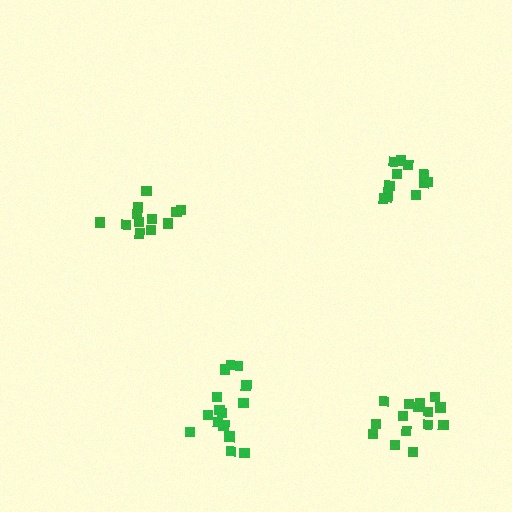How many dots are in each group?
Group 1: 15 dots, Group 2: 12 dots, Group 3: 15 dots, Group 4: 12 dots (54 total).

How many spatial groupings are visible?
There are 4 spatial groupings.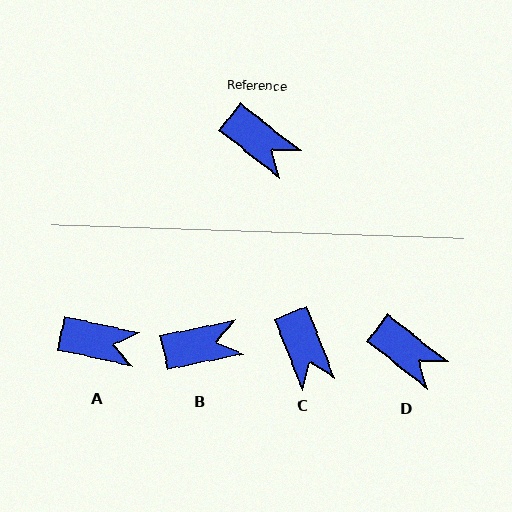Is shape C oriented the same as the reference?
No, it is off by about 30 degrees.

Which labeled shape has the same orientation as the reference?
D.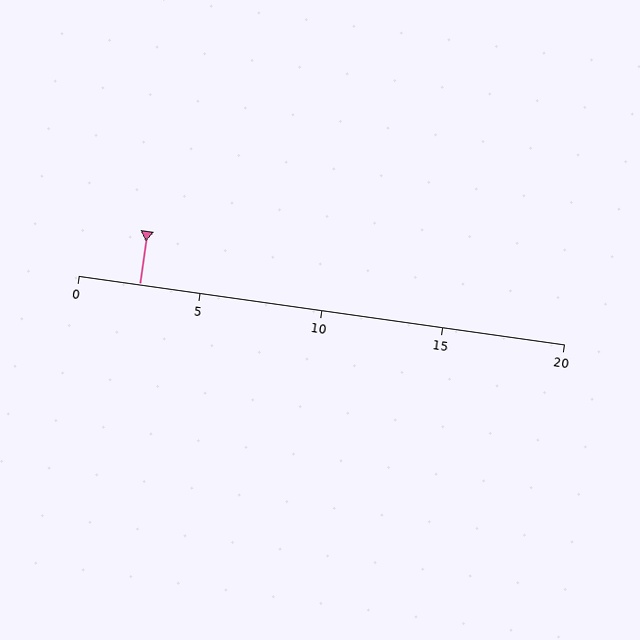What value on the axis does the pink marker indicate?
The marker indicates approximately 2.5.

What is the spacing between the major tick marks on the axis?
The major ticks are spaced 5 apart.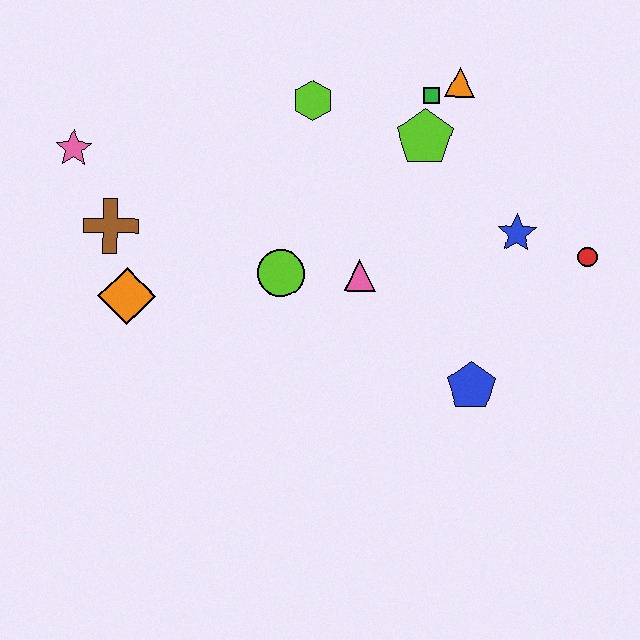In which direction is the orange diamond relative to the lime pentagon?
The orange diamond is to the left of the lime pentagon.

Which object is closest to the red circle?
The blue star is closest to the red circle.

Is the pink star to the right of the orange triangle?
No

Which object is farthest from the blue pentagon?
The pink star is farthest from the blue pentagon.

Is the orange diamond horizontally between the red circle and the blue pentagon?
No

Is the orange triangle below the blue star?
No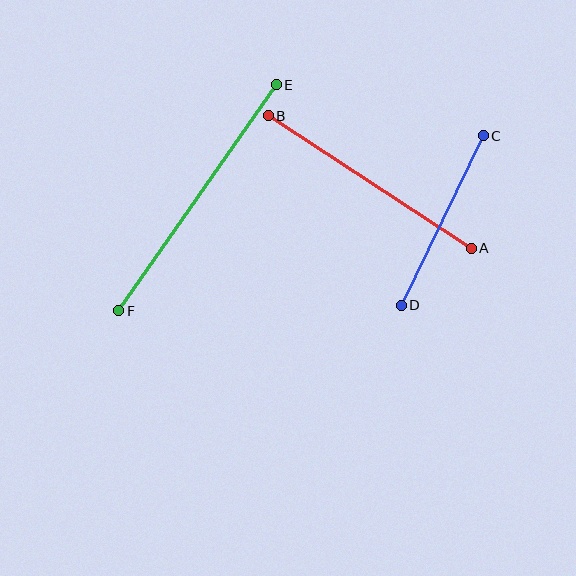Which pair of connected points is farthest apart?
Points E and F are farthest apart.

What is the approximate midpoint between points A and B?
The midpoint is at approximately (370, 182) pixels.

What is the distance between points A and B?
The distance is approximately 242 pixels.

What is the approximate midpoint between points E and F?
The midpoint is at approximately (198, 198) pixels.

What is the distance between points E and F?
The distance is approximately 275 pixels.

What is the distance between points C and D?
The distance is approximately 188 pixels.